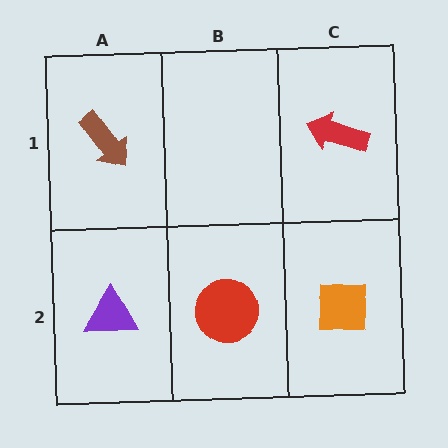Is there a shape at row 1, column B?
No, that cell is empty.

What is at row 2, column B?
A red circle.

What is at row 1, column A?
A brown arrow.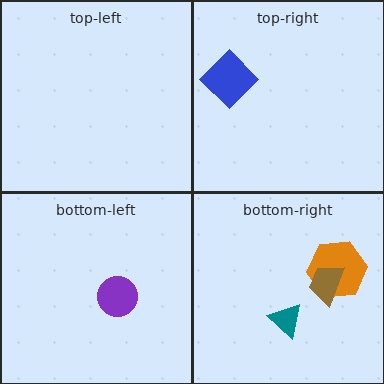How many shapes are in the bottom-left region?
1.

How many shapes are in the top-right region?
1.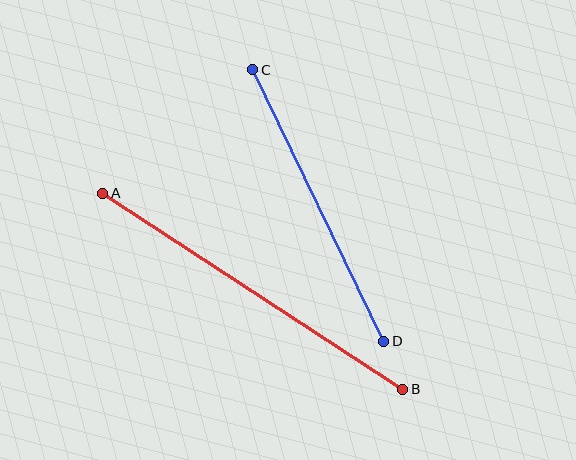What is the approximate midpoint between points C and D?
The midpoint is at approximately (318, 205) pixels.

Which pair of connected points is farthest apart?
Points A and B are farthest apart.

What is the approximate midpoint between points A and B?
The midpoint is at approximately (253, 291) pixels.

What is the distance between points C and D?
The distance is approximately 302 pixels.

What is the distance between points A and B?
The distance is approximately 358 pixels.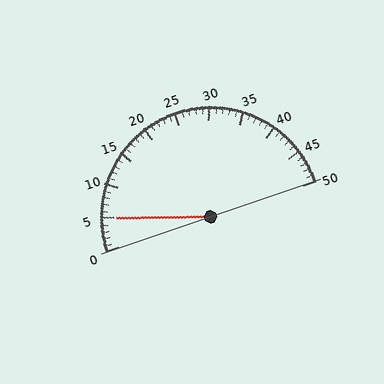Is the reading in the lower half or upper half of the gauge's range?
The reading is in the lower half of the range (0 to 50).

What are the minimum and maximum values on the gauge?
The gauge ranges from 0 to 50.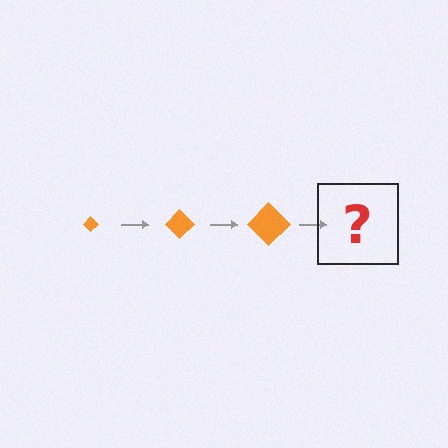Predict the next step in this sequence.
The next step is an orange diamond, larger than the previous one.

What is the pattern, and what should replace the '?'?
The pattern is that the diamond gets progressively larger each step. The '?' should be an orange diamond, larger than the previous one.